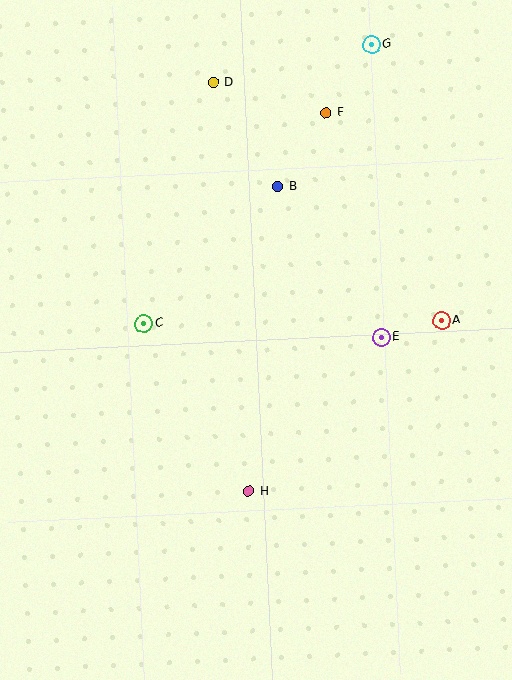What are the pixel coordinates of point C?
Point C is at (144, 324).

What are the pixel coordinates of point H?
Point H is at (249, 491).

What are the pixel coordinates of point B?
Point B is at (278, 187).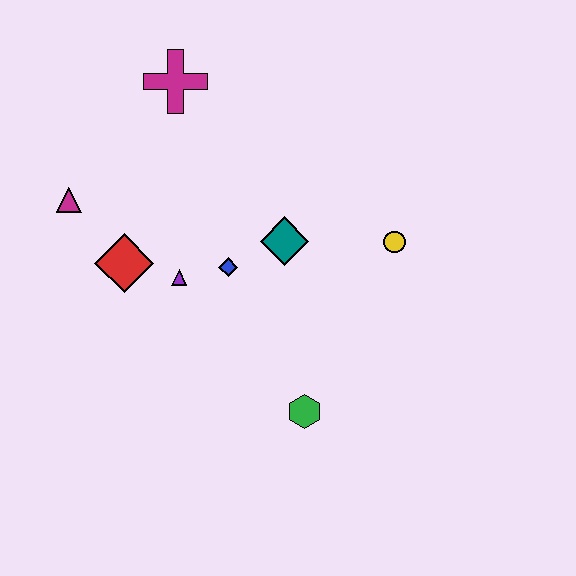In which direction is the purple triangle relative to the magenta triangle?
The purple triangle is to the right of the magenta triangle.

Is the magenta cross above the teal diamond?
Yes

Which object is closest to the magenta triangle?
The red diamond is closest to the magenta triangle.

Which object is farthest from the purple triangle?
The yellow circle is farthest from the purple triangle.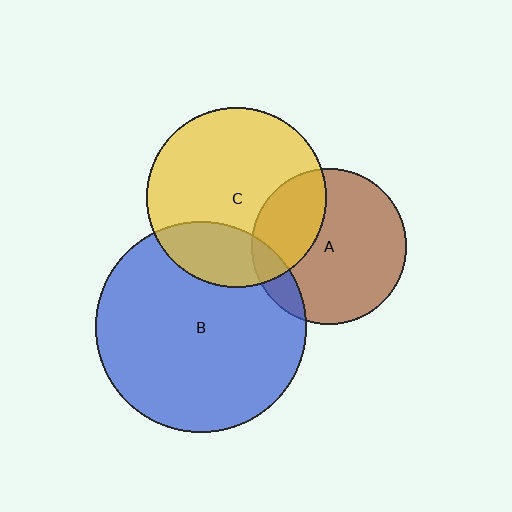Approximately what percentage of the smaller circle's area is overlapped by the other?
Approximately 25%.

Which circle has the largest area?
Circle B (blue).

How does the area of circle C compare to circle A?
Approximately 1.3 times.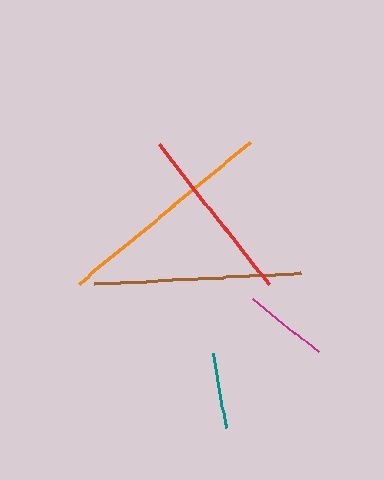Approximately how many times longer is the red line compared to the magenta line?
The red line is approximately 2.1 times the length of the magenta line.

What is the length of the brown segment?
The brown segment is approximately 208 pixels long.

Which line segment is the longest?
The orange line is the longest at approximately 222 pixels.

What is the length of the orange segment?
The orange segment is approximately 222 pixels long.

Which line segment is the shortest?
The teal line is the shortest at approximately 76 pixels.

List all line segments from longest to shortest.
From longest to shortest: orange, brown, red, magenta, teal.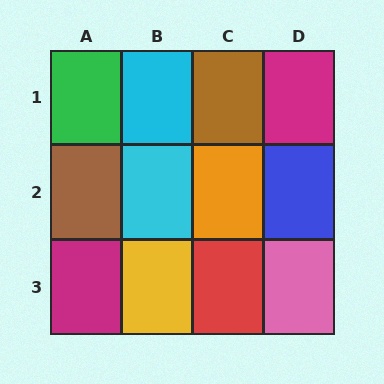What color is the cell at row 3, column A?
Magenta.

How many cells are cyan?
2 cells are cyan.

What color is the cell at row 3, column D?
Pink.